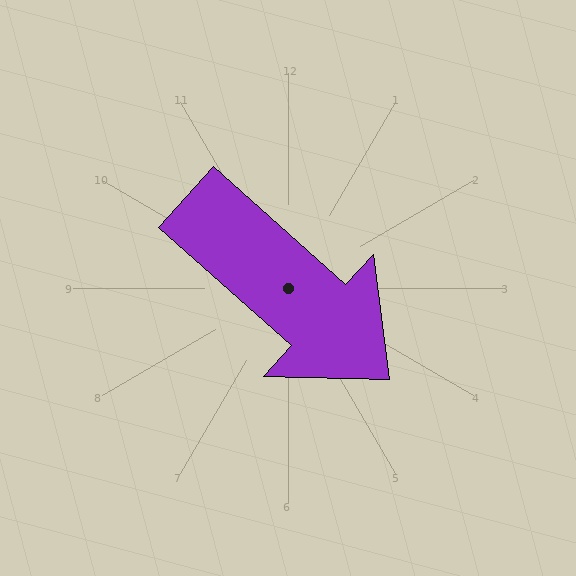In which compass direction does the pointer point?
Southeast.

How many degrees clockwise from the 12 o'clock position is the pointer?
Approximately 132 degrees.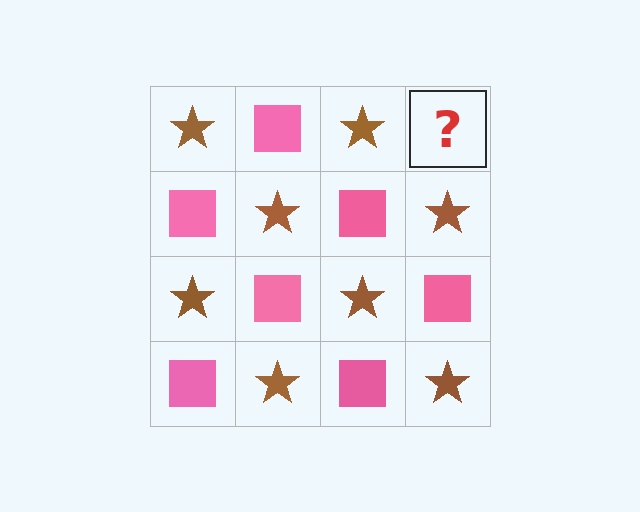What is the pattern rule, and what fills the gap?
The rule is that it alternates brown star and pink square in a checkerboard pattern. The gap should be filled with a pink square.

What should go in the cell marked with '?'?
The missing cell should contain a pink square.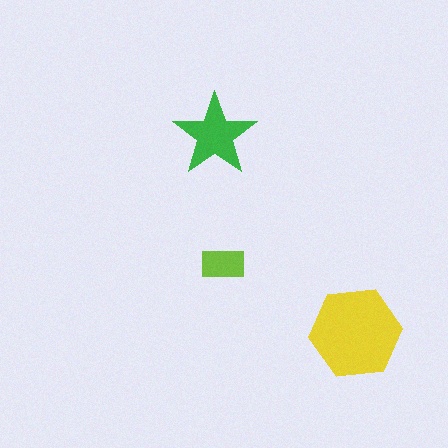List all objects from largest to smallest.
The yellow hexagon, the green star, the lime rectangle.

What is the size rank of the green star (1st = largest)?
2nd.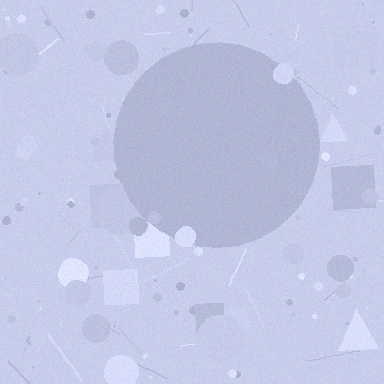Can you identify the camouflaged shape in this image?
The camouflaged shape is a circle.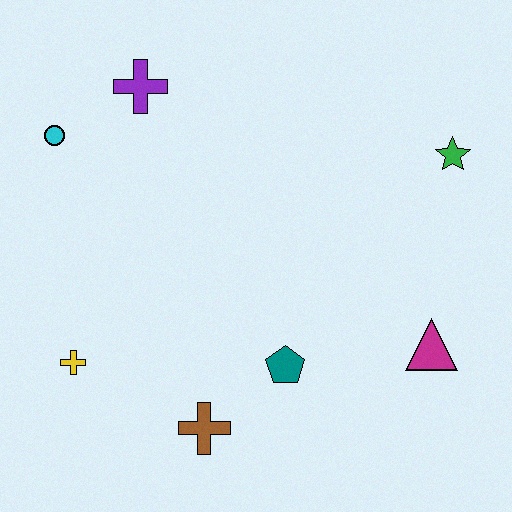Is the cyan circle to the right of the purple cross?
No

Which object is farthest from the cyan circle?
The magenta triangle is farthest from the cyan circle.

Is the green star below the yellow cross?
No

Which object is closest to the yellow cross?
The brown cross is closest to the yellow cross.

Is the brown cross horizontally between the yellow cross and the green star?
Yes